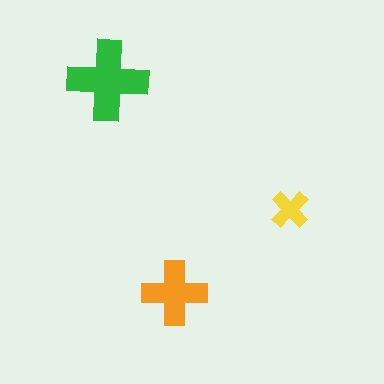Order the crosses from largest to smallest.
the green one, the orange one, the yellow one.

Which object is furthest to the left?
The green cross is leftmost.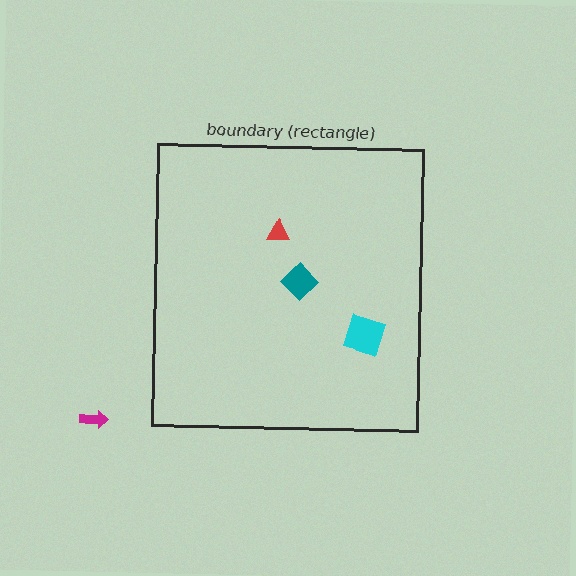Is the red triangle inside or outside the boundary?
Inside.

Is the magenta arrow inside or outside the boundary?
Outside.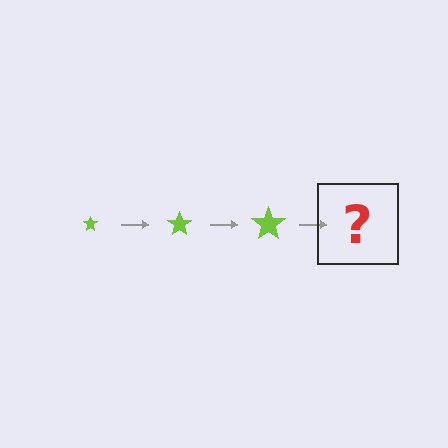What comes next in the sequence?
The next element should be a lime star, larger than the previous one.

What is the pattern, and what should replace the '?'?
The pattern is that the star gets progressively larger each step. The '?' should be a lime star, larger than the previous one.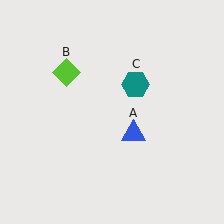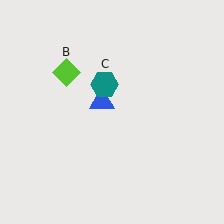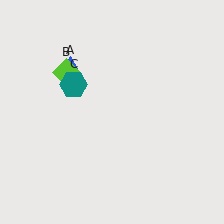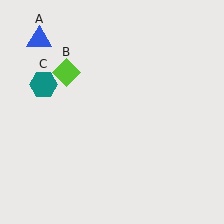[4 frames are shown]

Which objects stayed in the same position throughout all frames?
Lime diamond (object B) remained stationary.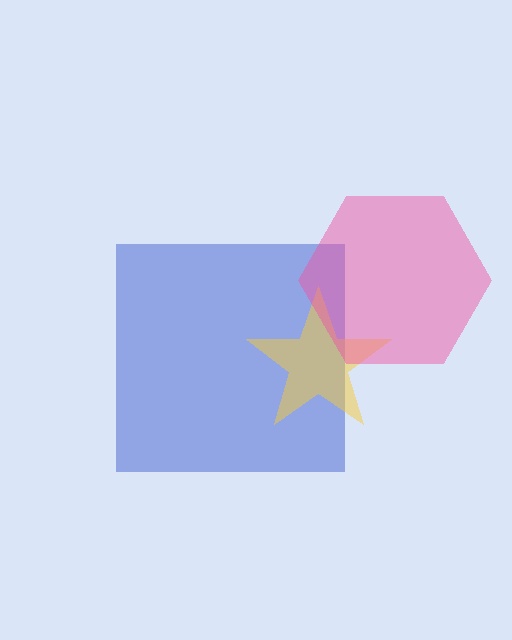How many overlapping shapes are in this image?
There are 3 overlapping shapes in the image.